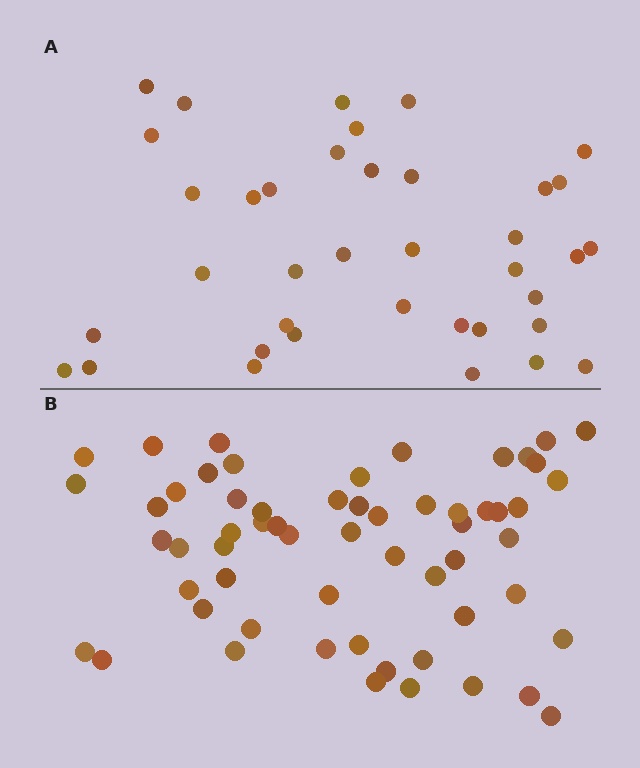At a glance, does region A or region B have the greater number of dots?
Region B (the bottom region) has more dots.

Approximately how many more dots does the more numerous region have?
Region B has approximately 20 more dots than region A.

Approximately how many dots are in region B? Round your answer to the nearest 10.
About 60 dots. (The exact count is 59, which rounds to 60.)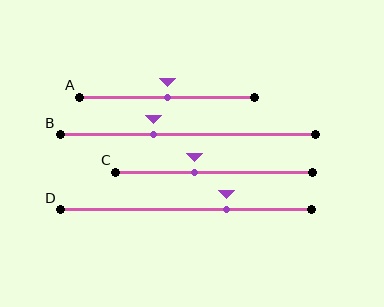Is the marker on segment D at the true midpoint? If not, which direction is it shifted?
No, the marker on segment D is shifted to the right by about 16% of the segment length.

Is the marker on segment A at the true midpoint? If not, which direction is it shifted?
Yes, the marker on segment A is at the true midpoint.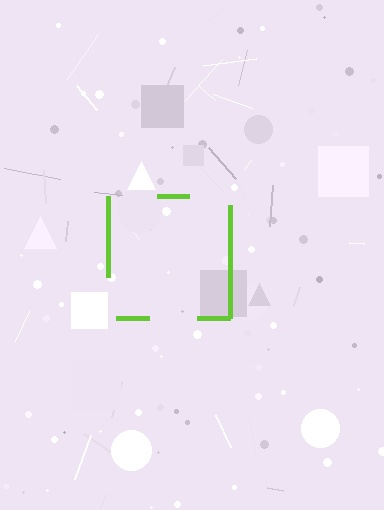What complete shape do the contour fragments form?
The contour fragments form a square.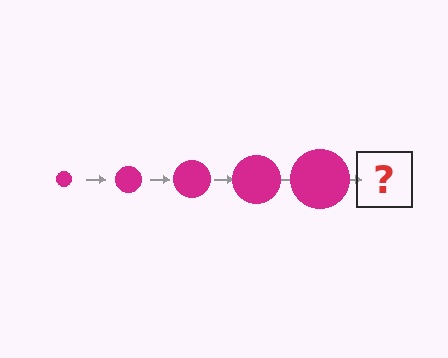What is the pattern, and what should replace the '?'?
The pattern is that the circle gets progressively larger each step. The '?' should be a magenta circle, larger than the previous one.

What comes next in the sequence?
The next element should be a magenta circle, larger than the previous one.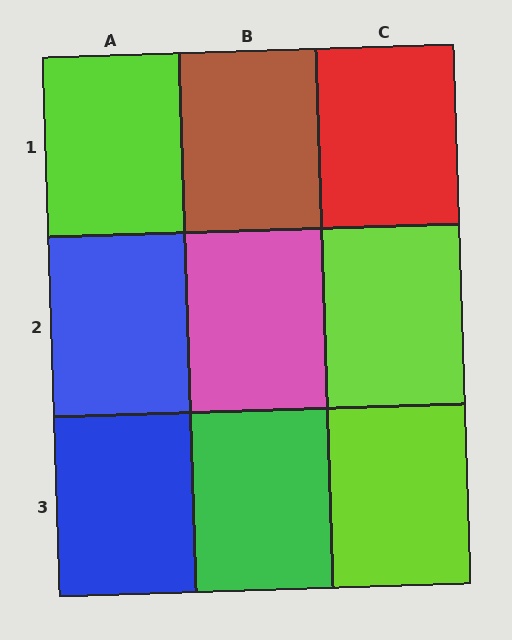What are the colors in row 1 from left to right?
Lime, brown, red.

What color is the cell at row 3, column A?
Blue.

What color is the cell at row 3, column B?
Green.